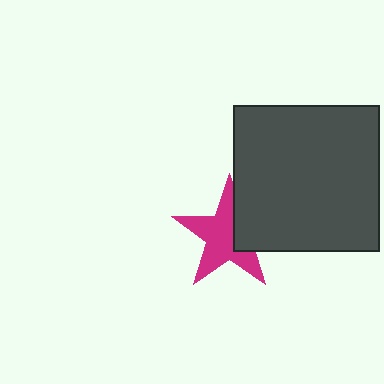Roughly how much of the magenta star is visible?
Most of it is visible (roughly 70%).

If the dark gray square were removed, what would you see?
You would see the complete magenta star.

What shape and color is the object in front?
The object in front is a dark gray square.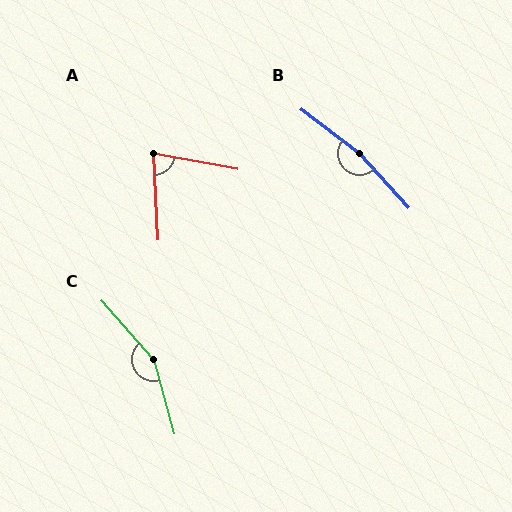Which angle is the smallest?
A, at approximately 76 degrees.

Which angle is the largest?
B, at approximately 170 degrees.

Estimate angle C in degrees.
Approximately 154 degrees.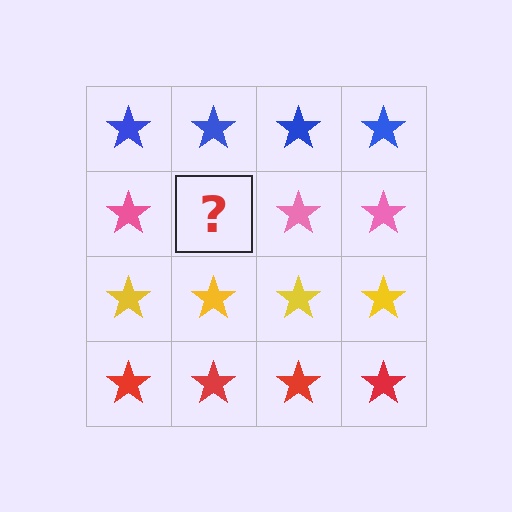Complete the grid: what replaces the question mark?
The question mark should be replaced with a pink star.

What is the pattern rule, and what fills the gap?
The rule is that each row has a consistent color. The gap should be filled with a pink star.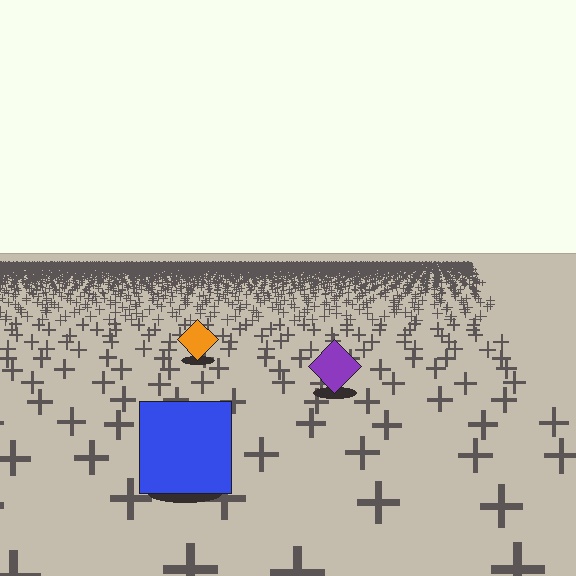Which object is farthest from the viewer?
The orange diamond is farthest from the viewer. It appears smaller and the ground texture around it is denser.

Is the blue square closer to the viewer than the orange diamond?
Yes. The blue square is closer — you can tell from the texture gradient: the ground texture is coarser near it.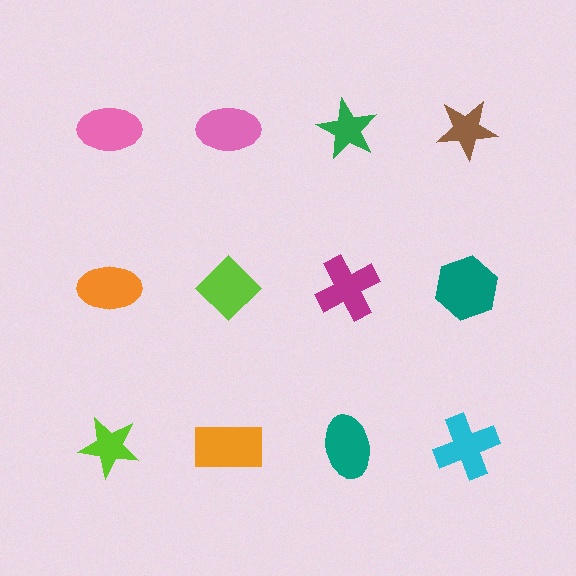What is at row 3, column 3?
A teal ellipse.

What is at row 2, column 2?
A lime diamond.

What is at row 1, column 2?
A pink ellipse.